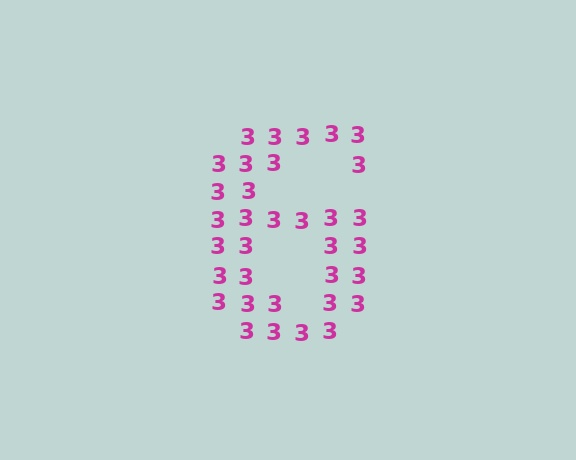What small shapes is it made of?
It is made of small digit 3's.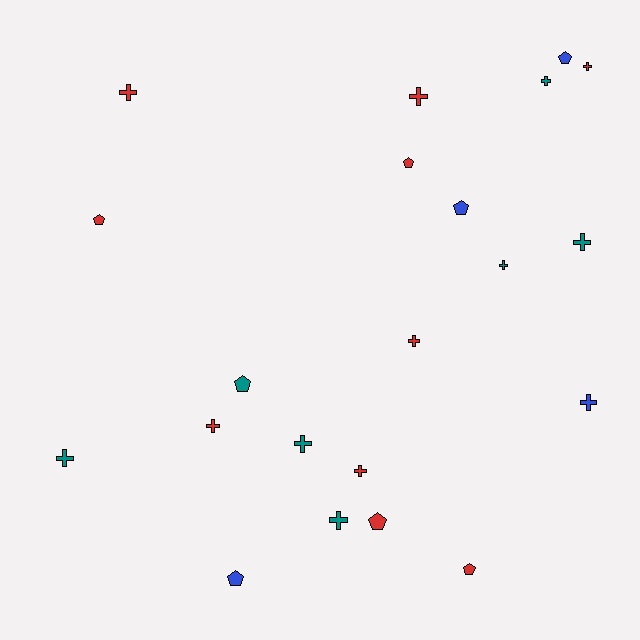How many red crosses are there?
There are 6 red crosses.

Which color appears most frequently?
Red, with 10 objects.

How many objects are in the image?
There are 21 objects.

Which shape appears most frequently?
Cross, with 13 objects.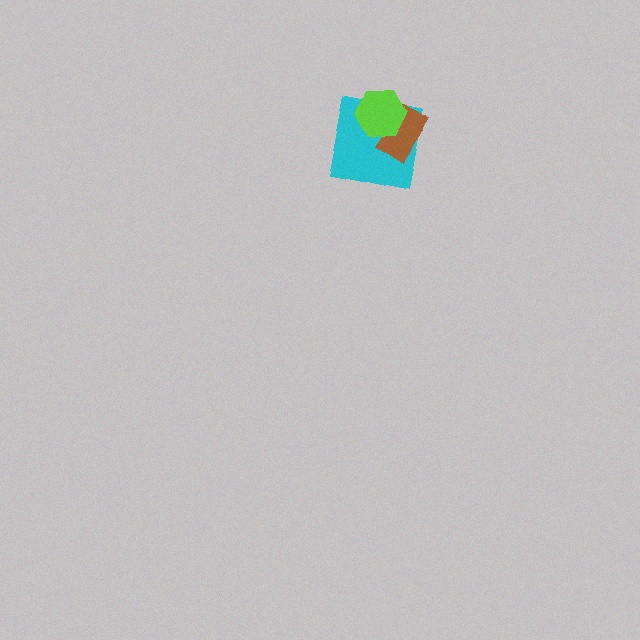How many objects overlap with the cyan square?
2 objects overlap with the cyan square.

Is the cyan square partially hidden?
Yes, it is partially covered by another shape.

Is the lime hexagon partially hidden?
No, no other shape covers it.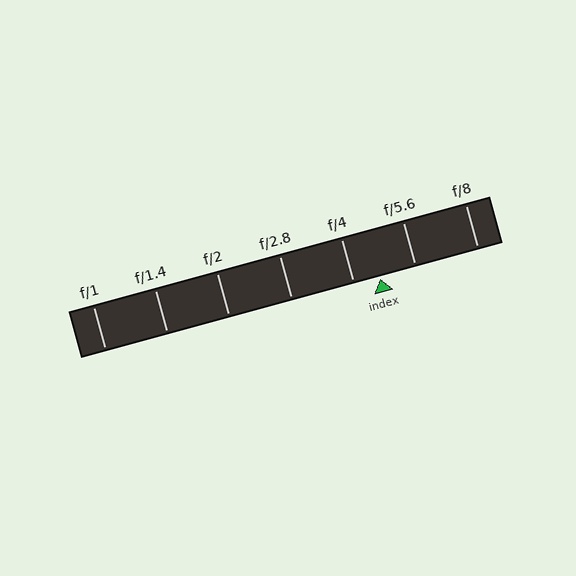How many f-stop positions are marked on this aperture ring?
There are 7 f-stop positions marked.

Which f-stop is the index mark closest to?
The index mark is closest to f/4.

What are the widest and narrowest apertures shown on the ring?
The widest aperture shown is f/1 and the narrowest is f/8.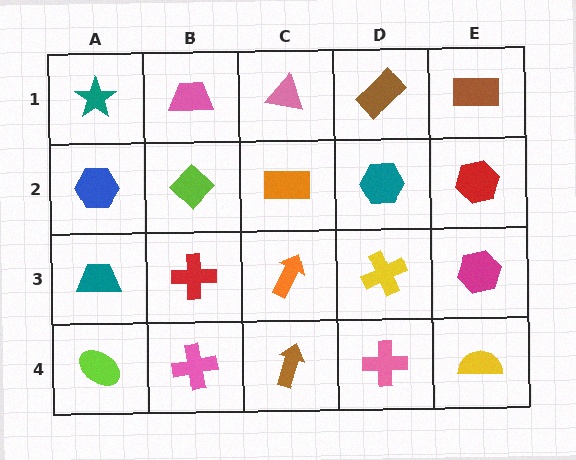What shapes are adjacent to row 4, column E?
A magenta hexagon (row 3, column E), a pink cross (row 4, column D).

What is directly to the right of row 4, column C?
A pink cross.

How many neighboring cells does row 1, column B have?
3.